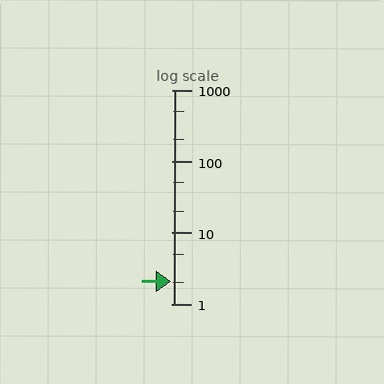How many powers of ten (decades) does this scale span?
The scale spans 3 decades, from 1 to 1000.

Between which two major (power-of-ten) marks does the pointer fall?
The pointer is between 1 and 10.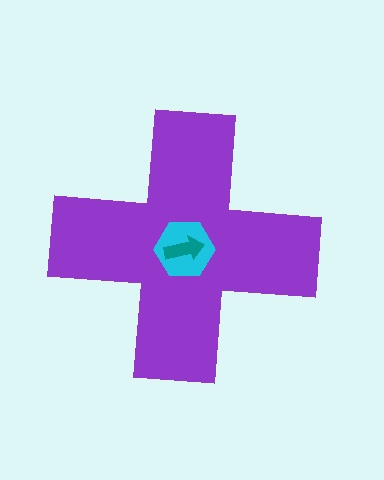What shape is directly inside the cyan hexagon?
The teal arrow.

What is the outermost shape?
The purple cross.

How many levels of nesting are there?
3.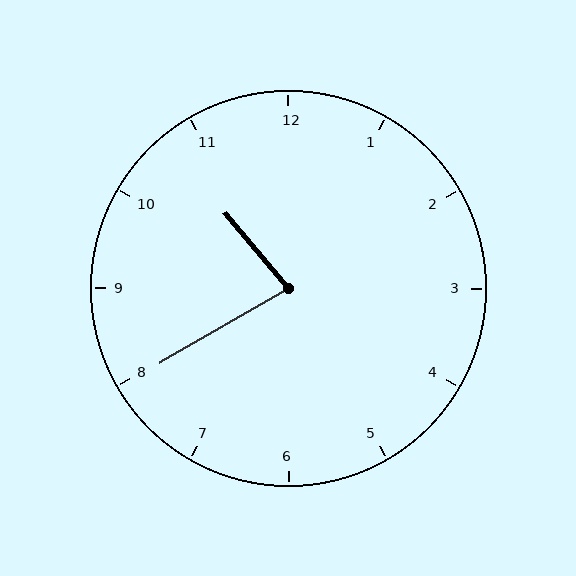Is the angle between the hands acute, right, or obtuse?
It is acute.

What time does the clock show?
10:40.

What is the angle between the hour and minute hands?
Approximately 80 degrees.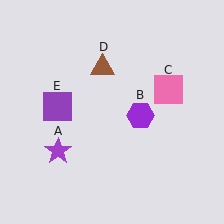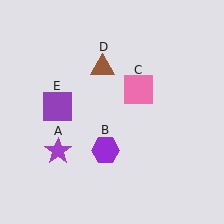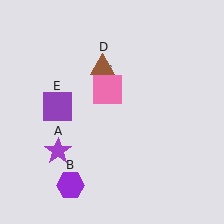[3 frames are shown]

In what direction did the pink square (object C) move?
The pink square (object C) moved left.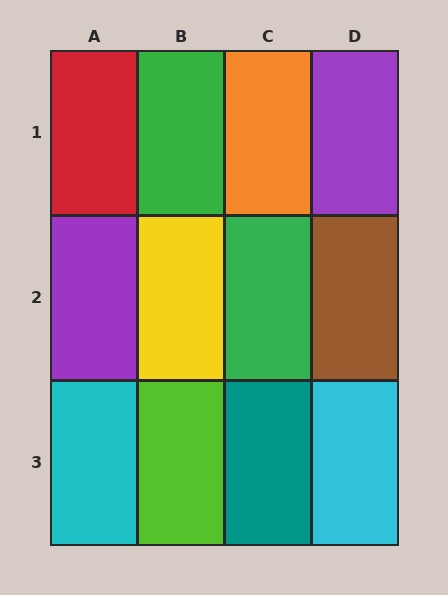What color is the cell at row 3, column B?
Lime.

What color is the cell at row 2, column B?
Yellow.